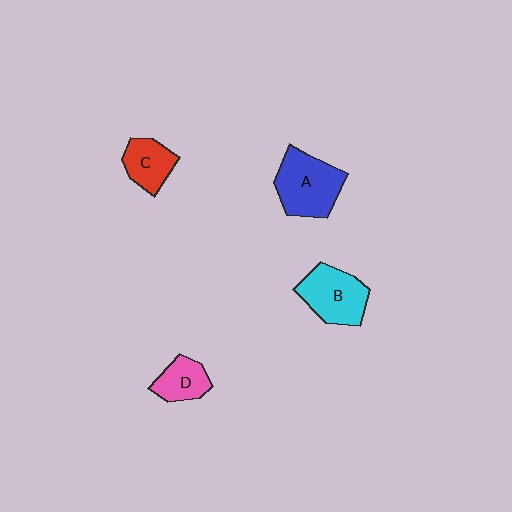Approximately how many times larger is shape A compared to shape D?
Approximately 1.8 times.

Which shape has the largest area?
Shape A (blue).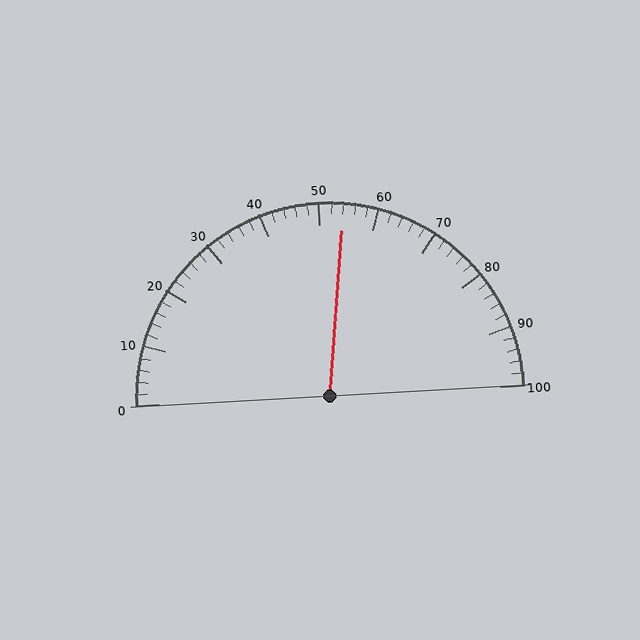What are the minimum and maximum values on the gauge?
The gauge ranges from 0 to 100.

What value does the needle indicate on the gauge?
The needle indicates approximately 54.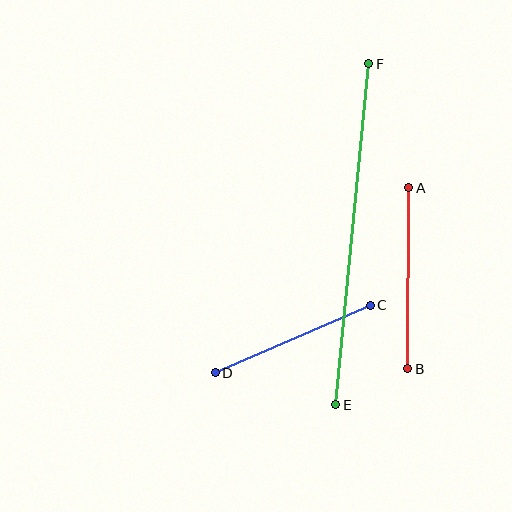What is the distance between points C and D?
The distance is approximately 169 pixels.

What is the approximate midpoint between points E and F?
The midpoint is at approximately (352, 234) pixels.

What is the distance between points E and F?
The distance is approximately 343 pixels.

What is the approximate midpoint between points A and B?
The midpoint is at approximately (408, 278) pixels.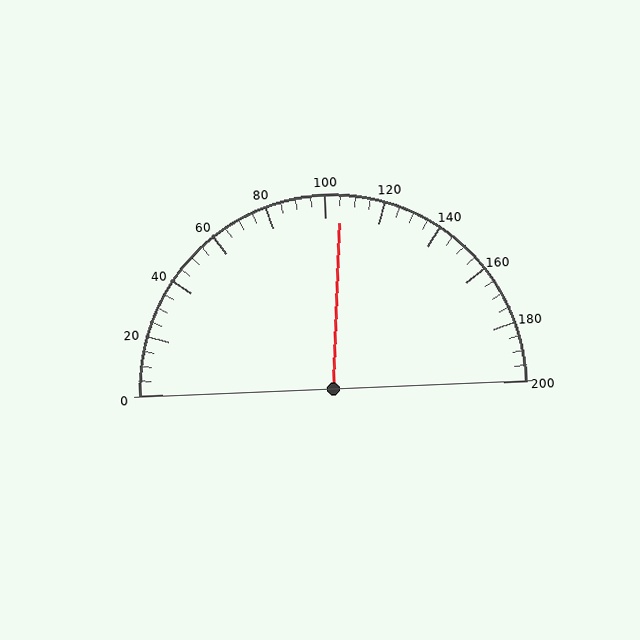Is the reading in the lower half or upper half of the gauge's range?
The reading is in the upper half of the range (0 to 200).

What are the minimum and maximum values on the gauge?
The gauge ranges from 0 to 200.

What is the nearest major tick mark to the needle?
The nearest major tick mark is 100.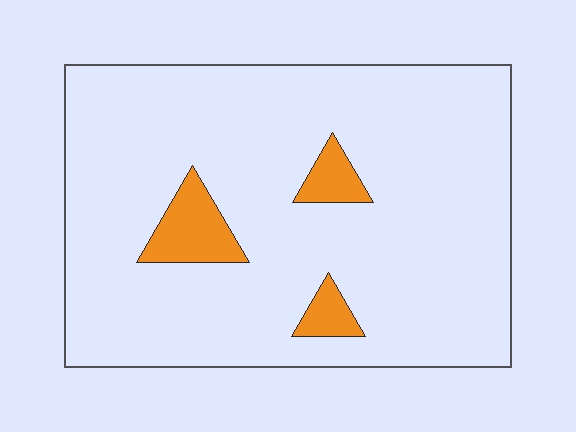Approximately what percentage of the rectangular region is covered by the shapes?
Approximately 10%.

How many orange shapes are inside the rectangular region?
3.